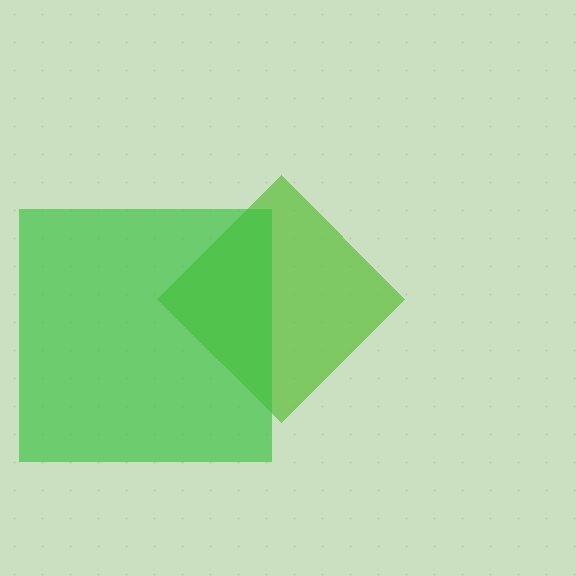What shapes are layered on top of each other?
The layered shapes are: a lime diamond, a green square.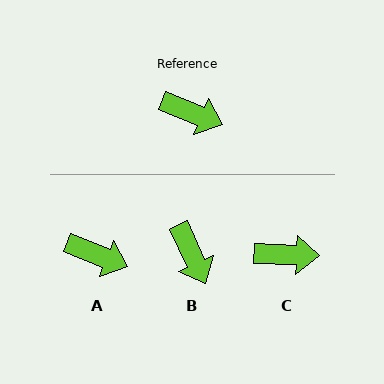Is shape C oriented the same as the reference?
No, it is off by about 20 degrees.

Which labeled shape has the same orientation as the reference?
A.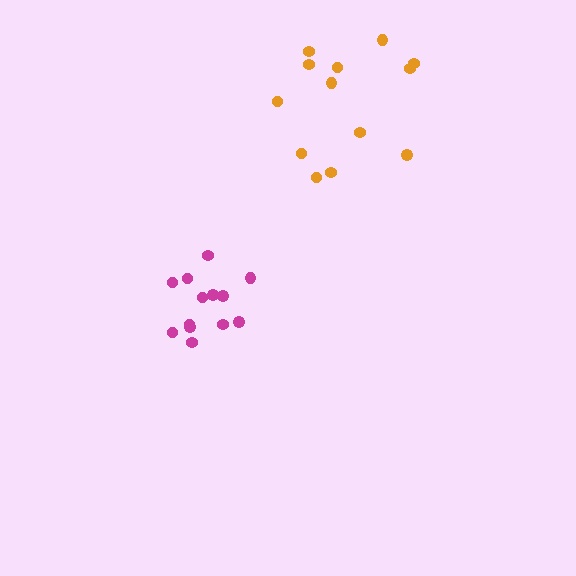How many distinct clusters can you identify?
There are 2 distinct clusters.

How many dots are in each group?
Group 1: 13 dots, Group 2: 13 dots (26 total).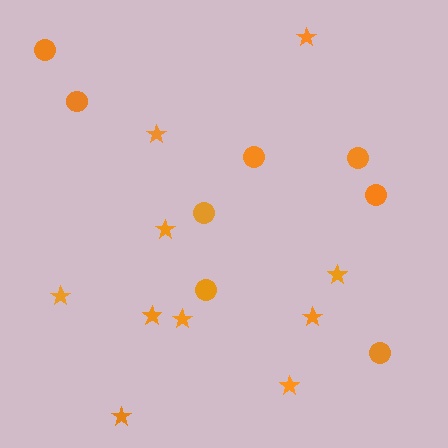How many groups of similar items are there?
There are 2 groups: one group of stars (10) and one group of circles (8).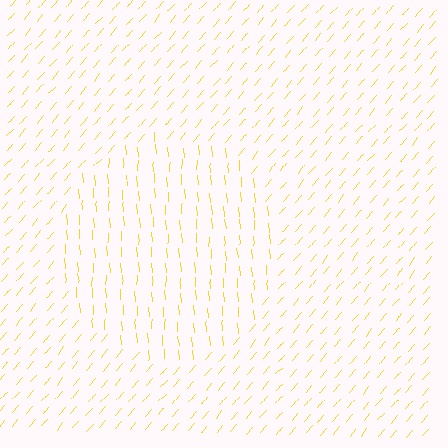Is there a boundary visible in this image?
Yes, there is a texture boundary formed by a change in line orientation.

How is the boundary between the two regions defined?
The boundary is defined purely by a change in line orientation (approximately 45 degrees difference). All lines are the same color and thickness.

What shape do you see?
I see a circle.